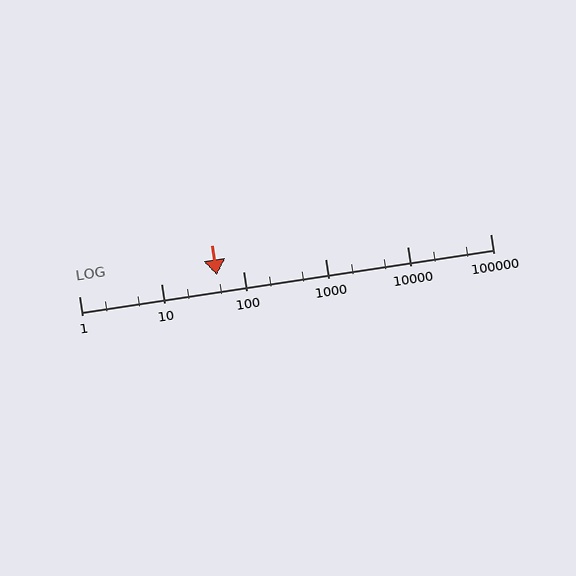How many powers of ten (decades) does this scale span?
The scale spans 5 decades, from 1 to 100000.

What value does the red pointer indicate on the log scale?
The pointer indicates approximately 47.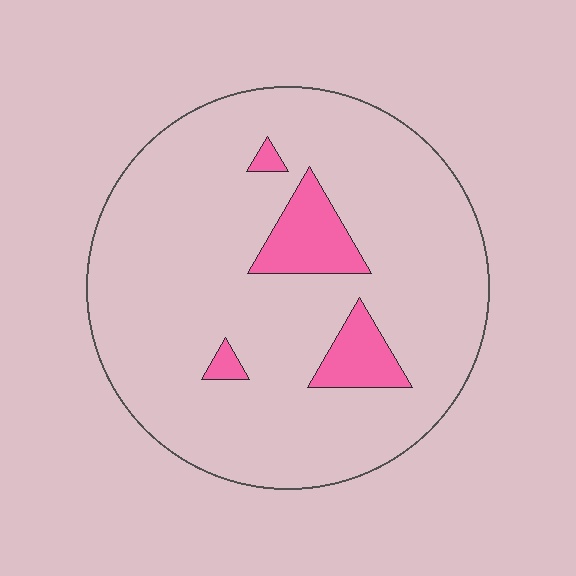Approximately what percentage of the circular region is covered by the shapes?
Approximately 10%.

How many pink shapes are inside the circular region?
4.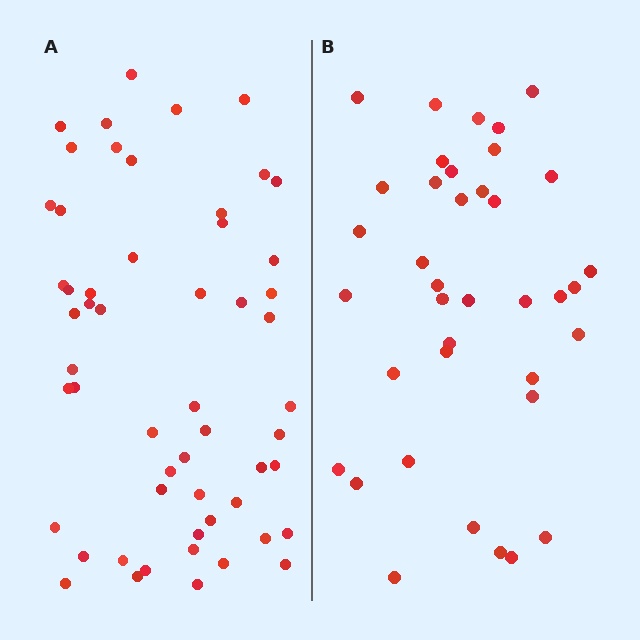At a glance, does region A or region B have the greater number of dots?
Region A (the left region) has more dots.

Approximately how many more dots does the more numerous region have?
Region A has approximately 15 more dots than region B.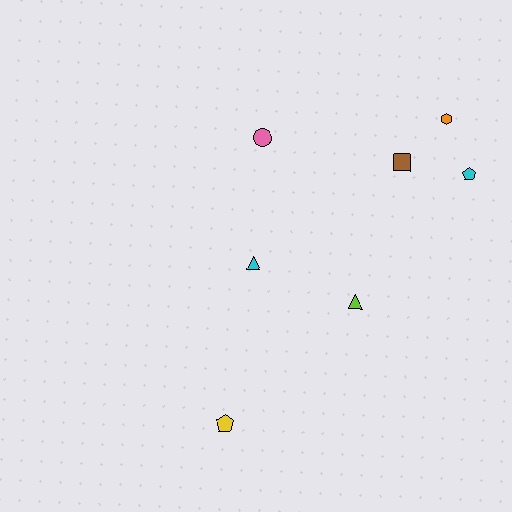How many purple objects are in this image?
There are no purple objects.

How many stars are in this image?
There are no stars.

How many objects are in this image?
There are 7 objects.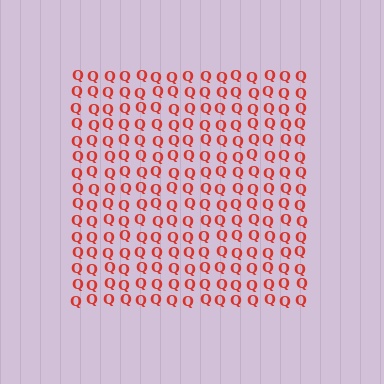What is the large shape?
The large shape is a square.